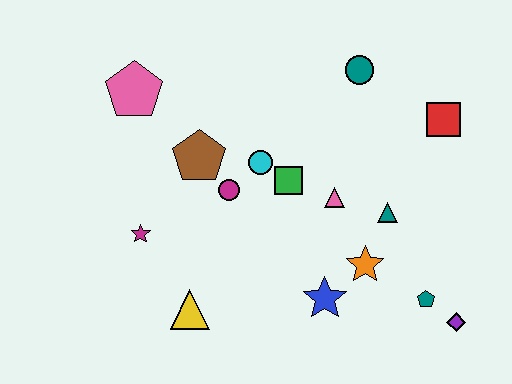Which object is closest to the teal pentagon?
The purple diamond is closest to the teal pentagon.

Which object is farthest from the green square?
The purple diamond is farthest from the green square.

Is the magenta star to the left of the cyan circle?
Yes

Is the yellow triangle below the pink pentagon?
Yes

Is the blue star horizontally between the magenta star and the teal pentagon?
Yes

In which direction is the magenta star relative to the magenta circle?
The magenta star is to the left of the magenta circle.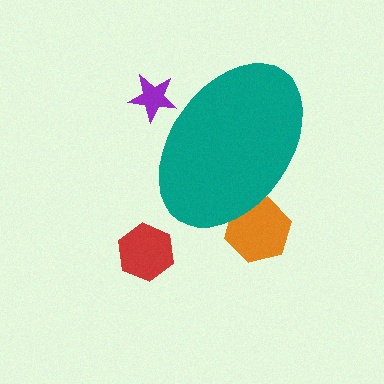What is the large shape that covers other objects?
A teal ellipse.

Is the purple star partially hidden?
Yes, the purple star is partially hidden behind the teal ellipse.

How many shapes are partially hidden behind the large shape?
2 shapes are partially hidden.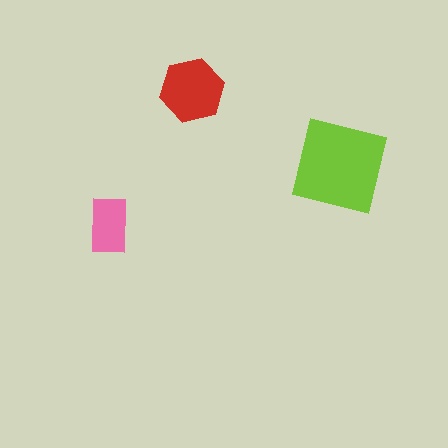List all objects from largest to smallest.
The lime square, the red hexagon, the pink rectangle.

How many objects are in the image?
There are 3 objects in the image.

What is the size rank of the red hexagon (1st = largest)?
2nd.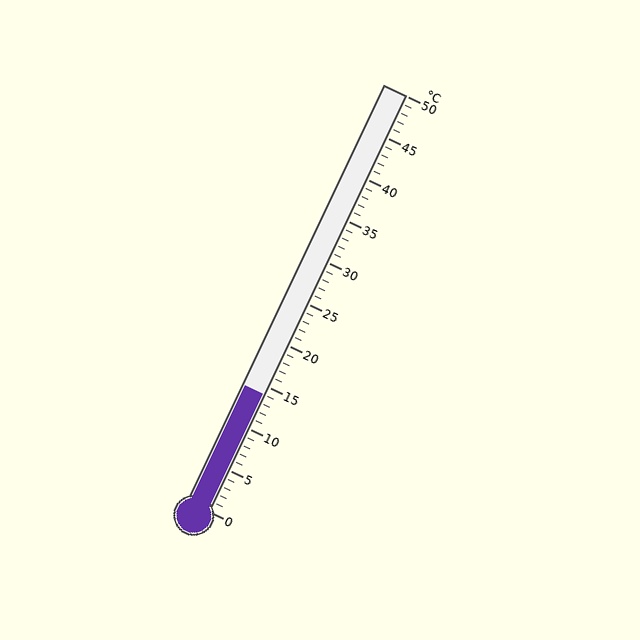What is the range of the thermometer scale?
The thermometer scale ranges from 0°C to 50°C.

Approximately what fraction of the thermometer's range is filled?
The thermometer is filled to approximately 30% of its range.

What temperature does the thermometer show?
The thermometer shows approximately 14°C.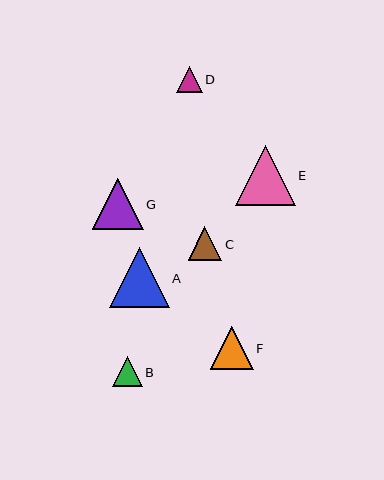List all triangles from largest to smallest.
From largest to smallest: E, A, G, F, C, B, D.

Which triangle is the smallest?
Triangle D is the smallest with a size of approximately 26 pixels.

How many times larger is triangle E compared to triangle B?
Triangle E is approximately 2.0 times the size of triangle B.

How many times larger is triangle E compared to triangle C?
Triangle E is approximately 1.8 times the size of triangle C.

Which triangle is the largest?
Triangle E is the largest with a size of approximately 60 pixels.